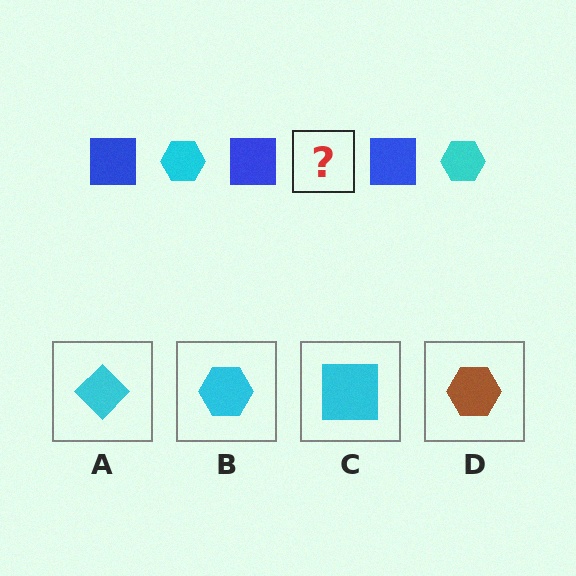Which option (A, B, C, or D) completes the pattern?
B.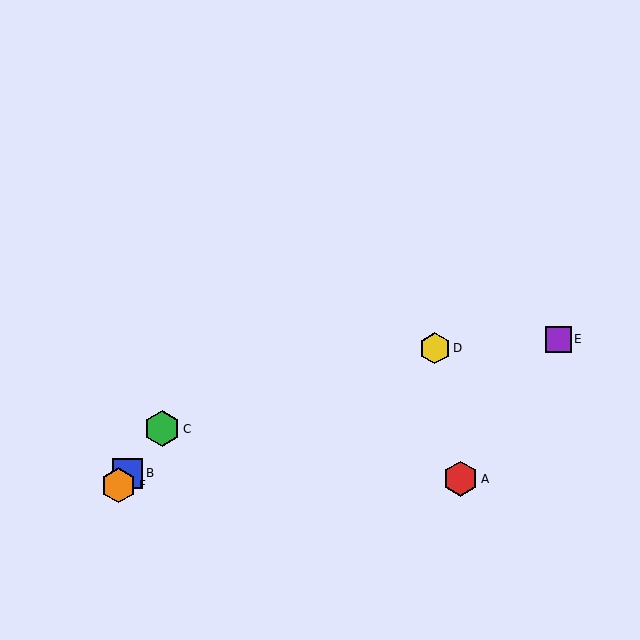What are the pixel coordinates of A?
Object A is at (460, 479).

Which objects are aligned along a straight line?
Objects B, C, F are aligned along a straight line.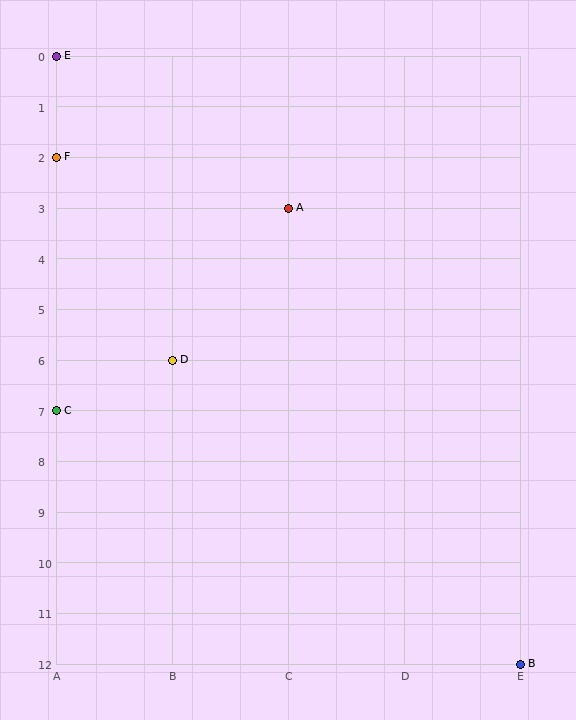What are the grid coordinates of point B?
Point B is at grid coordinates (E, 12).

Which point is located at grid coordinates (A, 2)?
Point F is at (A, 2).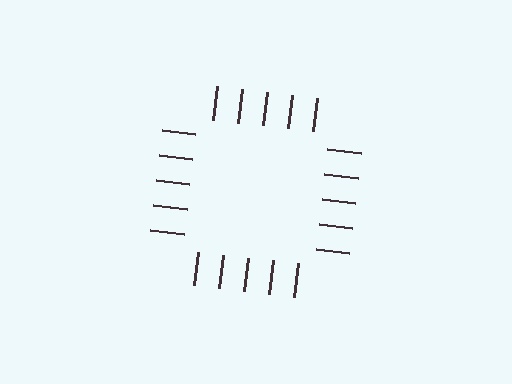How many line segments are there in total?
20 — 5 along each of the 4 edges.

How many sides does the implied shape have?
4 sides — the line-ends trace a square.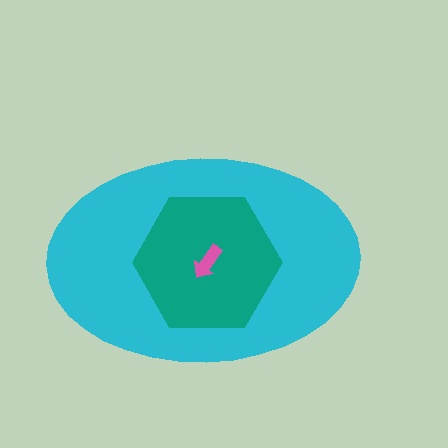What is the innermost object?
The pink arrow.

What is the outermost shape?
The cyan ellipse.